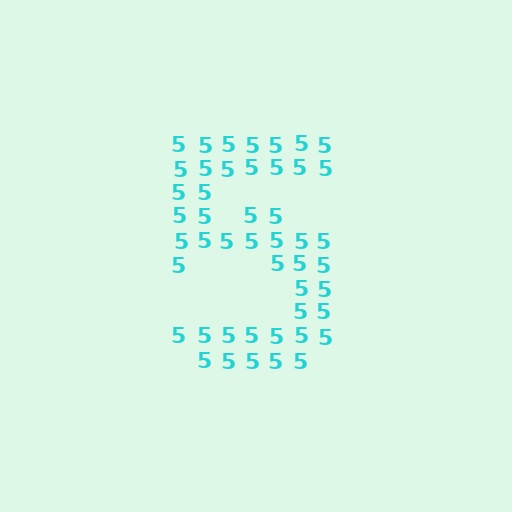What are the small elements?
The small elements are digit 5's.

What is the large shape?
The large shape is the digit 5.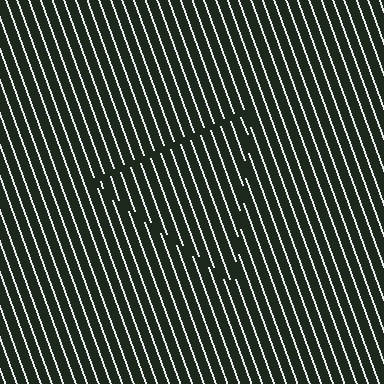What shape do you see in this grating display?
An illusory triangle. The interior of the shape contains the same grating, shifted by half a period — the contour is defined by the phase discontinuity where line-ends from the inner and outer gratings abut.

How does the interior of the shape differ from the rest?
The interior of the shape contains the same grating, shifted by half a period — the contour is defined by the phase discontinuity where line-ends from the inner and outer gratings abut.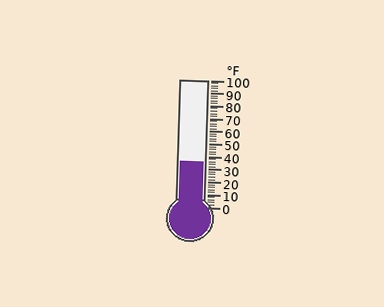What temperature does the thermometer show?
The thermometer shows approximately 36°F.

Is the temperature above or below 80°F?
The temperature is below 80°F.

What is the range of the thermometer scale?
The thermometer scale ranges from 0°F to 100°F.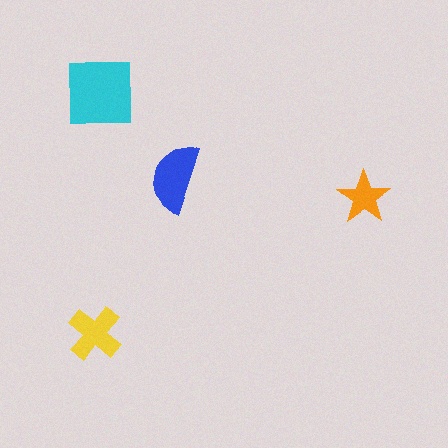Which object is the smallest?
The orange star.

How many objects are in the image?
There are 4 objects in the image.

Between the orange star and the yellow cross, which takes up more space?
The yellow cross.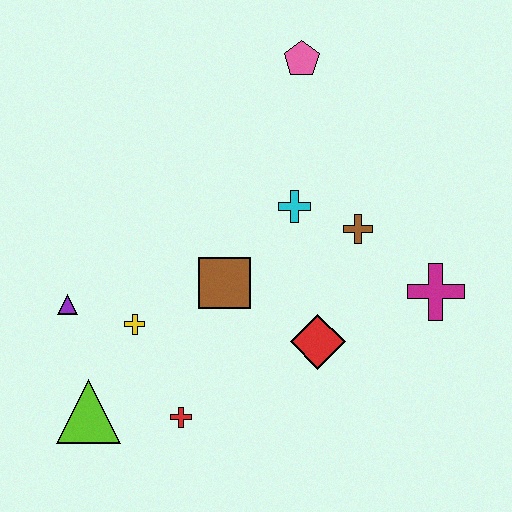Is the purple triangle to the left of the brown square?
Yes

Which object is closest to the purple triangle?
The yellow cross is closest to the purple triangle.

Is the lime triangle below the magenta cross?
Yes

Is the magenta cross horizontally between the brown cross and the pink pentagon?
No